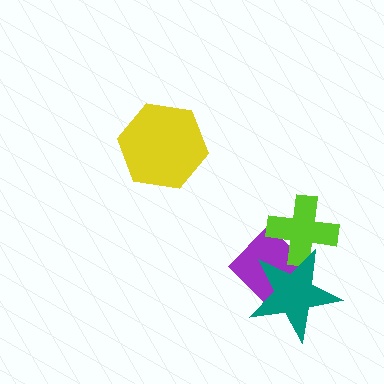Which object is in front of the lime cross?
The teal star is in front of the lime cross.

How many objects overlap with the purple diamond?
2 objects overlap with the purple diamond.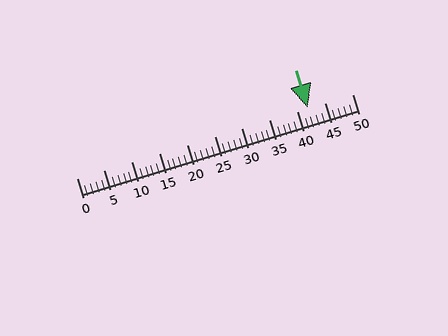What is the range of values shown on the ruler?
The ruler shows values from 0 to 50.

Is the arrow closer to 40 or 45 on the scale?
The arrow is closer to 40.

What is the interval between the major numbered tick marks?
The major tick marks are spaced 5 units apart.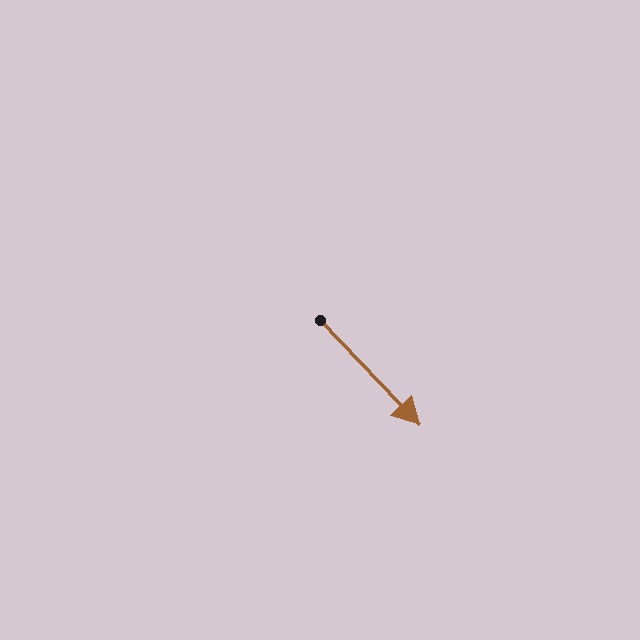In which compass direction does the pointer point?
Southeast.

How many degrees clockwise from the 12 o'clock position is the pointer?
Approximately 136 degrees.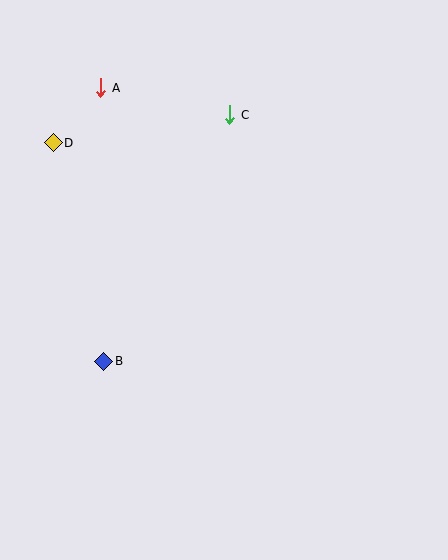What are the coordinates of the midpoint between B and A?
The midpoint between B and A is at (102, 224).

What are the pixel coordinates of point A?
Point A is at (101, 88).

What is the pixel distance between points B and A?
The distance between B and A is 273 pixels.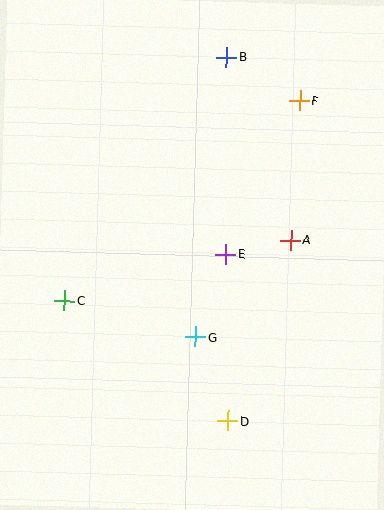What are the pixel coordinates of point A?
Point A is at (291, 240).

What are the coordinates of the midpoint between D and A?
The midpoint between D and A is at (259, 330).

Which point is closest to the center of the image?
Point E at (226, 254) is closest to the center.